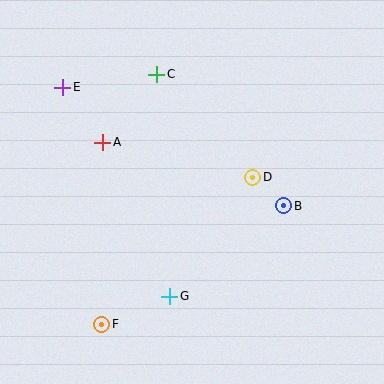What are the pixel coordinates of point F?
Point F is at (102, 325).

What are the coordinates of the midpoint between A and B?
The midpoint between A and B is at (193, 174).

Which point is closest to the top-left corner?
Point E is closest to the top-left corner.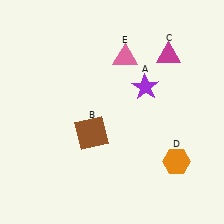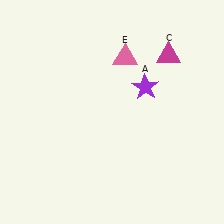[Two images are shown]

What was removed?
The brown square (B), the orange hexagon (D) were removed in Image 2.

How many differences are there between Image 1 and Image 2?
There are 2 differences between the two images.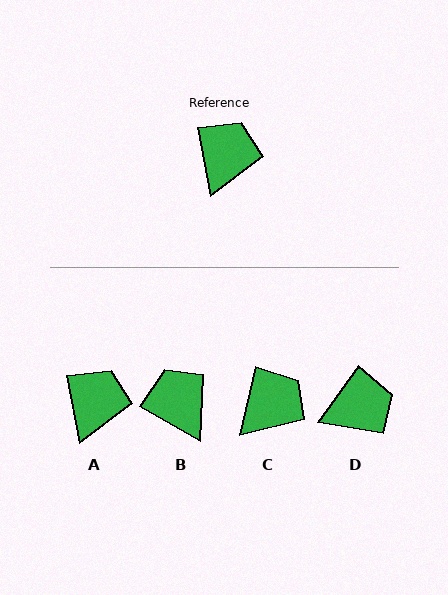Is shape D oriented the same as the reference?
No, it is off by about 46 degrees.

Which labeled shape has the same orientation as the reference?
A.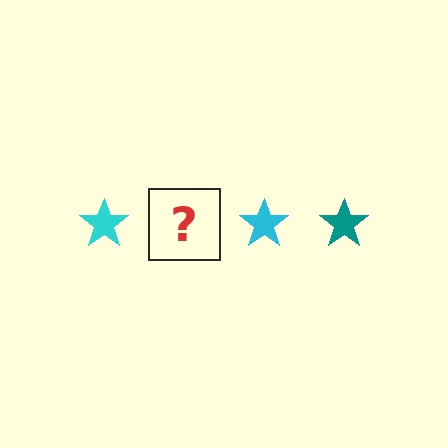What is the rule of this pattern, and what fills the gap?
The rule is that the pattern cycles through cyan, teal stars. The gap should be filled with a teal star.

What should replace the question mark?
The question mark should be replaced with a teal star.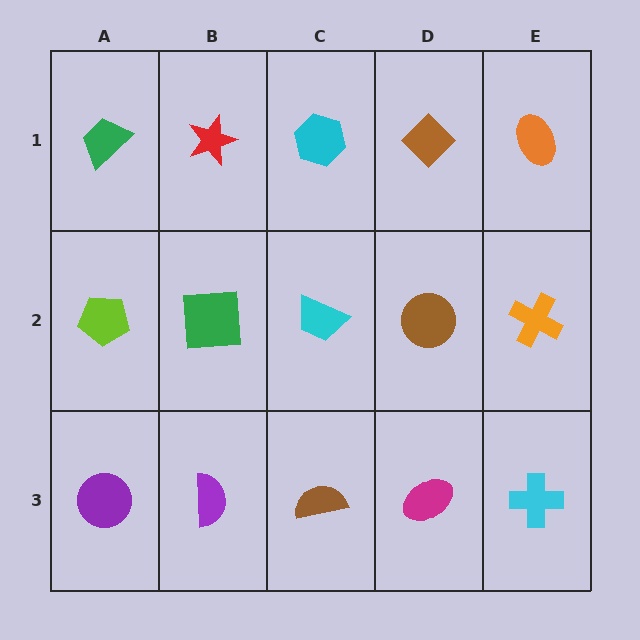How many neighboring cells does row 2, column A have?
3.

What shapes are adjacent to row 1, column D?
A brown circle (row 2, column D), a cyan hexagon (row 1, column C), an orange ellipse (row 1, column E).